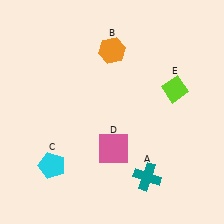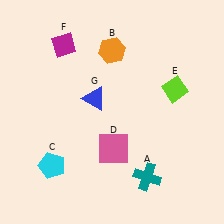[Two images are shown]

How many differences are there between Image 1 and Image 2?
There are 2 differences between the two images.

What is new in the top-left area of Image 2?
A magenta diamond (F) was added in the top-left area of Image 2.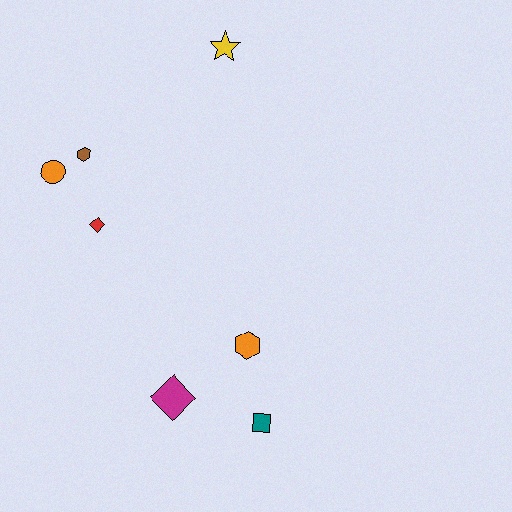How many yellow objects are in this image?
There is 1 yellow object.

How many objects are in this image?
There are 7 objects.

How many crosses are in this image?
There are no crosses.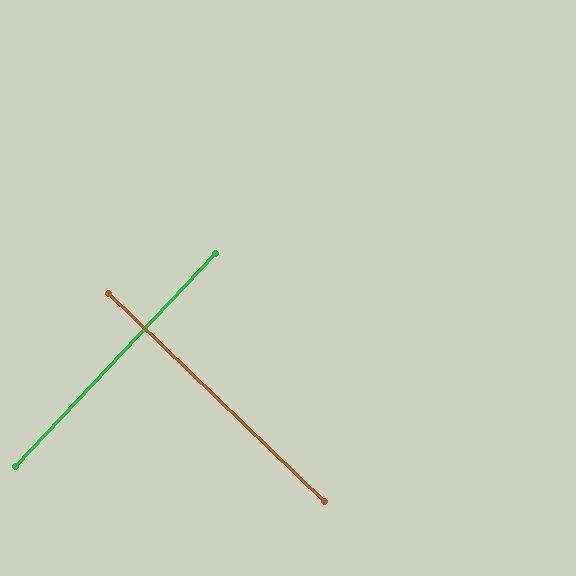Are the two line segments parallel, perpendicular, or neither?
Perpendicular — they meet at approximately 89°.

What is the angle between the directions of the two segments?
Approximately 89 degrees.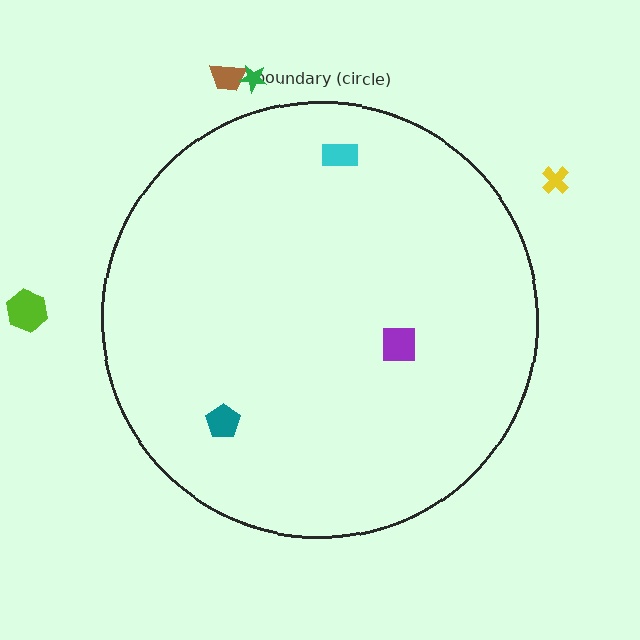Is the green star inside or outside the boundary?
Outside.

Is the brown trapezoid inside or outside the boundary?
Outside.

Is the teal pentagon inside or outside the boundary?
Inside.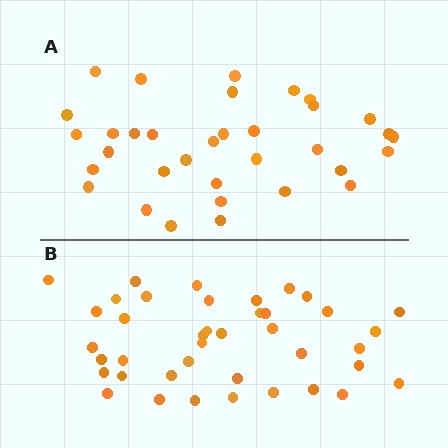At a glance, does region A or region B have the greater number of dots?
Region B (the bottom region) has more dots.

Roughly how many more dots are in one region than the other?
Region B has about 6 more dots than region A.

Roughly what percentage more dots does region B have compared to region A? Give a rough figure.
About 20% more.